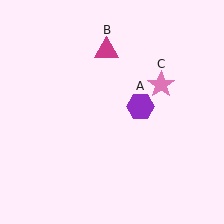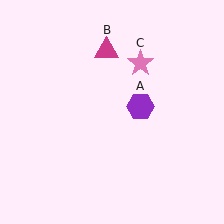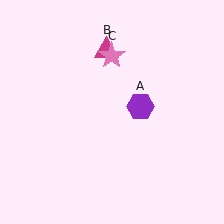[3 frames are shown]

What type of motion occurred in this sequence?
The pink star (object C) rotated counterclockwise around the center of the scene.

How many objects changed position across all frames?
1 object changed position: pink star (object C).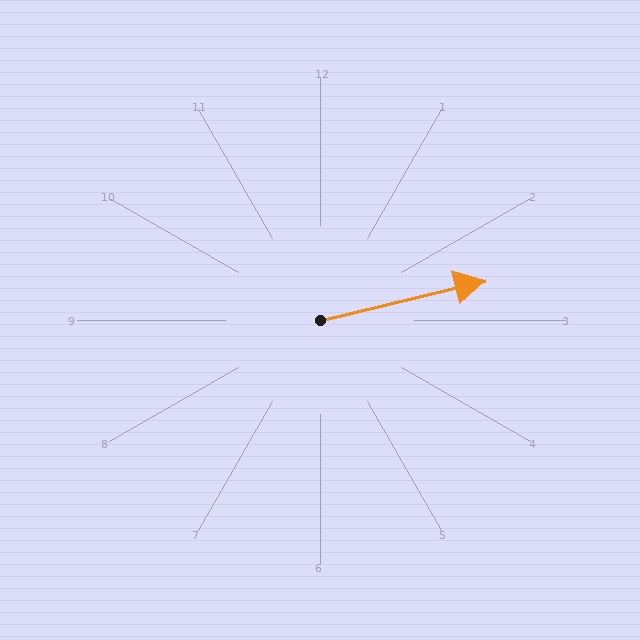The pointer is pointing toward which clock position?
Roughly 3 o'clock.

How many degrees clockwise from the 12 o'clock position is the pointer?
Approximately 76 degrees.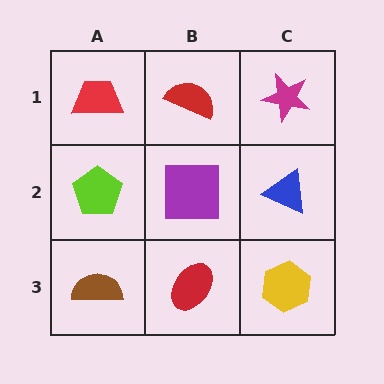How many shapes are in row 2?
3 shapes.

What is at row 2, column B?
A purple square.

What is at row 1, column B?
A red semicircle.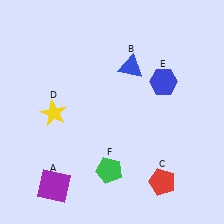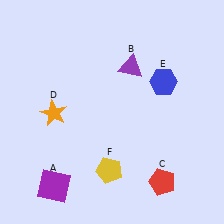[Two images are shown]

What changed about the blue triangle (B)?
In Image 1, B is blue. In Image 2, it changed to purple.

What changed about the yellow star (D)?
In Image 1, D is yellow. In Image 2, it changed to orange.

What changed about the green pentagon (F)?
In Image 1, F is green. In Image 2, it changed to yellow.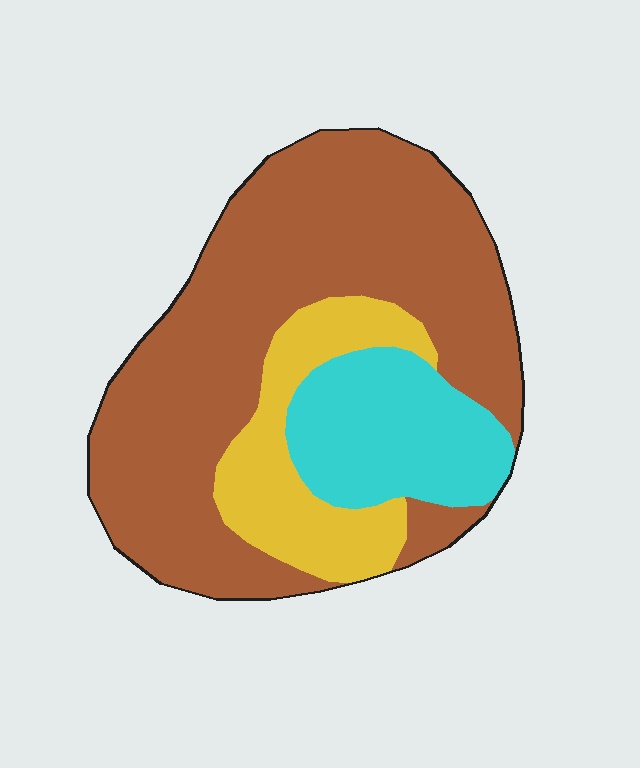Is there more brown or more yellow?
Brown.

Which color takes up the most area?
Brown, at roughly 65%.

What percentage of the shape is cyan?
Cyan covers 19% of the shape.